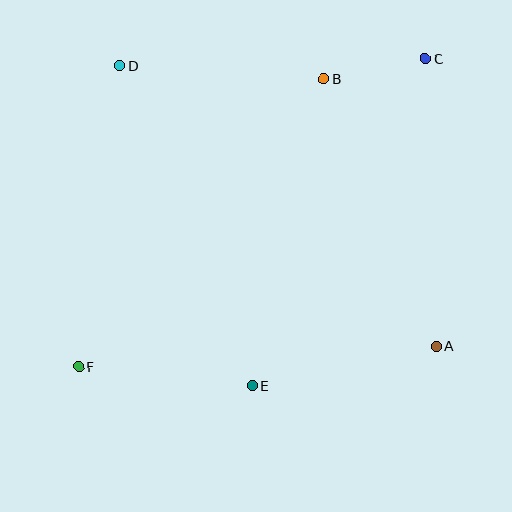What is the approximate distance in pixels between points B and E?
The distance between B and E is approximately 315 pixels.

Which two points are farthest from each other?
Points C and F are farthest from each other.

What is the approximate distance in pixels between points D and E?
The distance between D and E is approximately 347 pixels.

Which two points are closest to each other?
Points B and C are closest to each other.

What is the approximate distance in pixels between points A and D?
The distance between A and D is approximately 423 pixels.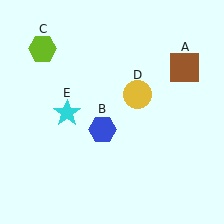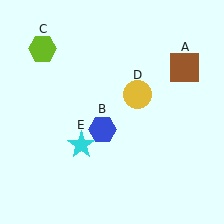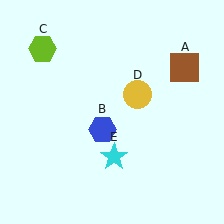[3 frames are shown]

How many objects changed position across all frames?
1 object changed position: cyan star (object E).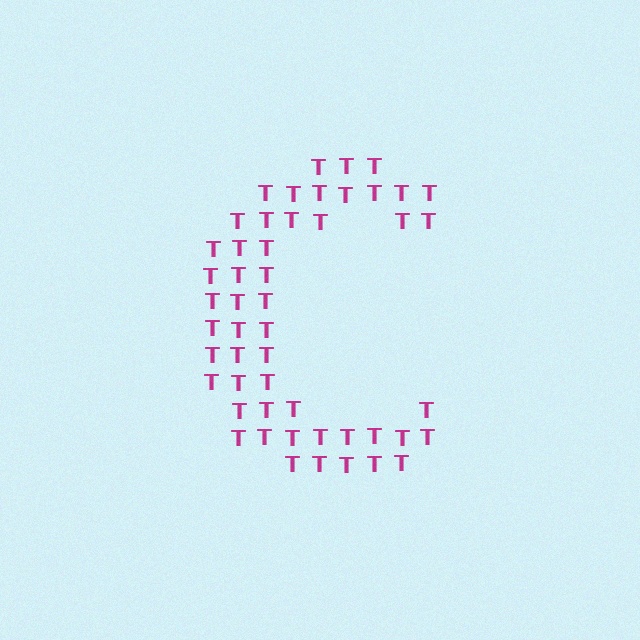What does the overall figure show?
The overall figure shows the letter C.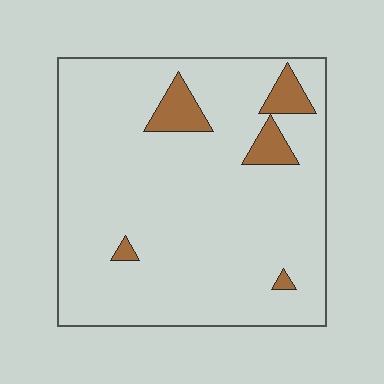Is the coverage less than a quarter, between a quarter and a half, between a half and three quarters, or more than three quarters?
Less than a quarter.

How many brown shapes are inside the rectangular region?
5.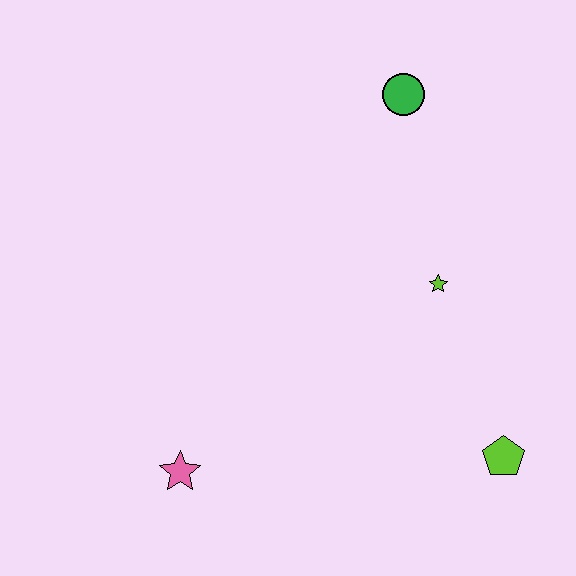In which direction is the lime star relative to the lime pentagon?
The lime star is above the lime pentagon.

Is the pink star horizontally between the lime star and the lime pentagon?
No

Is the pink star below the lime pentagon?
Yes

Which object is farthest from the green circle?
The pink star is farthest from the green circle.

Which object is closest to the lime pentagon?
The lime star is closest to the lime pentagon.